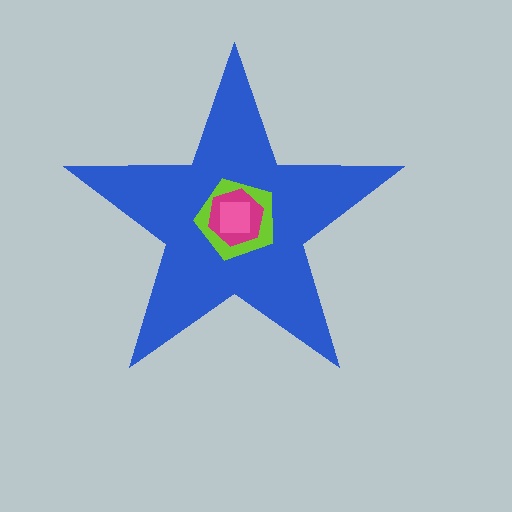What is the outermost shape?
The blue star.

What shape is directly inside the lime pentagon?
The magenta hexagon.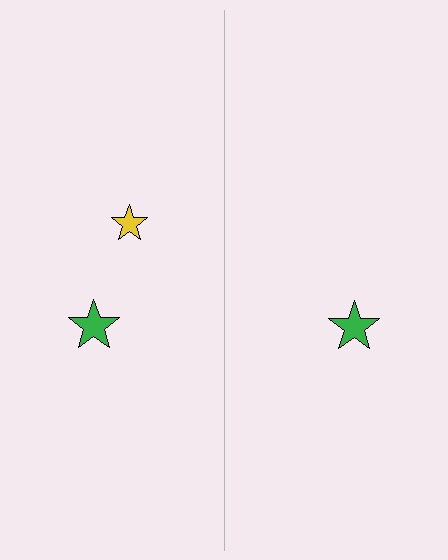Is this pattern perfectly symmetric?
No, the pattern is not perfectly symmetric. A yellow star is missing from the right side.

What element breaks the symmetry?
A yellow star is missing from the right side.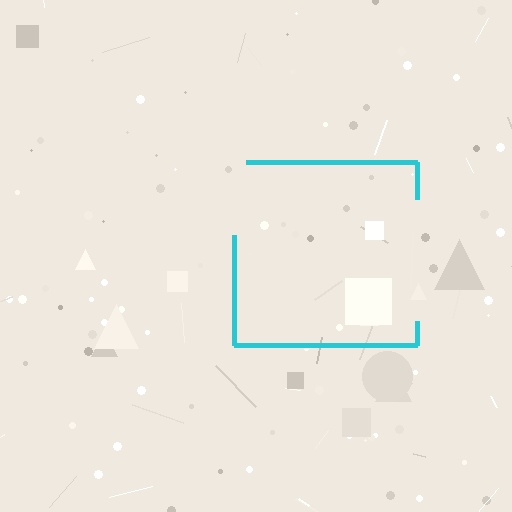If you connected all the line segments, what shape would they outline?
They would outline a square.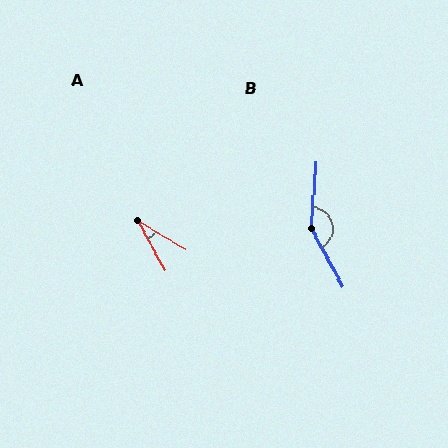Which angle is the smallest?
A, at approximately 30 degrees.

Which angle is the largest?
B, at approximately 147 degrees.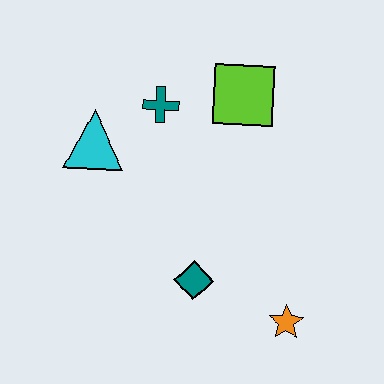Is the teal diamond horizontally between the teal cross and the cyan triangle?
No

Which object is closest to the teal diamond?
The orange star is closest to the teal diamond.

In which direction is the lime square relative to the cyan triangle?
The lime square is to the right of the cyan triangle.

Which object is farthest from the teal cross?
The orange star is farthest from the teal cross.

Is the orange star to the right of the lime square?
Yes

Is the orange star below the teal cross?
Yes